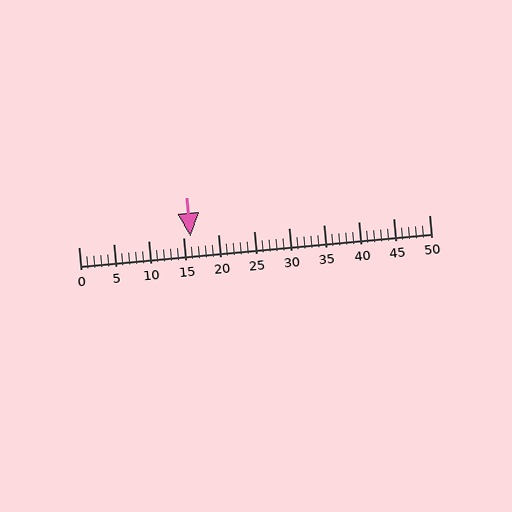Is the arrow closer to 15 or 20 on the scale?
The arrow is closer to 15.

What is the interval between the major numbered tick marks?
The major tick marks are spaced 5 units apart.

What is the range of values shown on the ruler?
The ruler shows values from 0 to 50.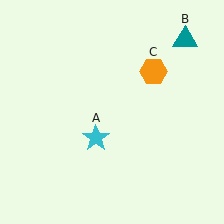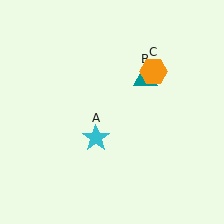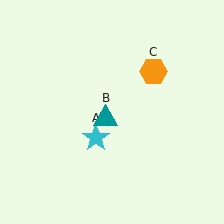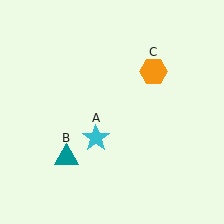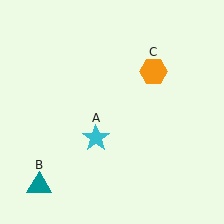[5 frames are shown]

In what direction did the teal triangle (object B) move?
The teal triangle (object B) moved down and to the left.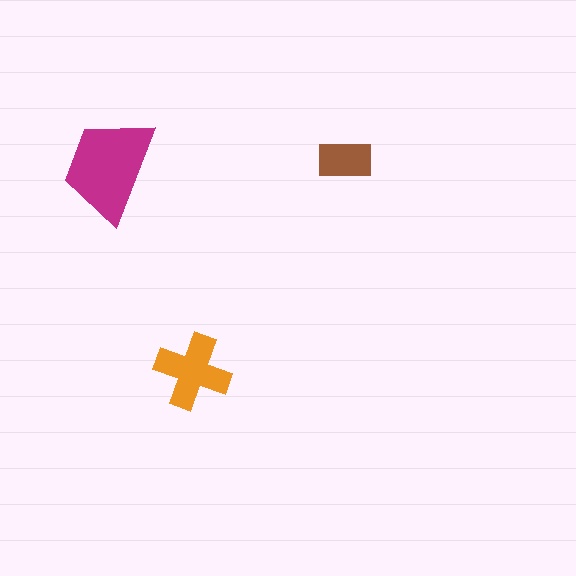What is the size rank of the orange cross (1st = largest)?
2nd.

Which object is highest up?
The brown rectangle is topmost.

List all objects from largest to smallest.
The magenta trapezoid, the orange cross, the brown rectangle.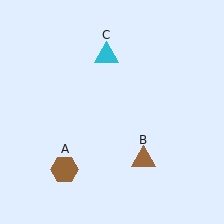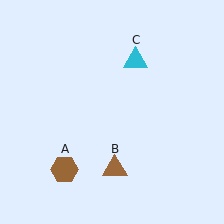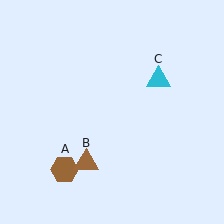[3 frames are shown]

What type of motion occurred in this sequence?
The brown triangle (object B), cyan triangle (object C) rotated clockwise around the center of the scene.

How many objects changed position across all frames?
2 objects changed position: brown triangle (object B), cyan triangle (object C).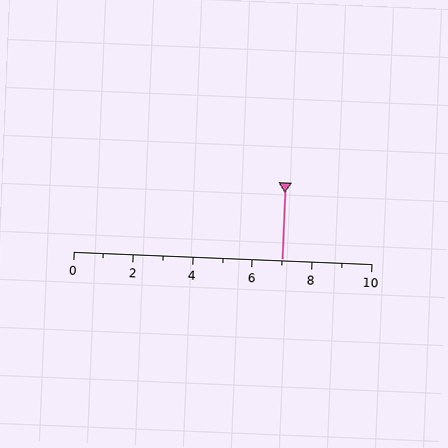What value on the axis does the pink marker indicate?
The marker indicates approximately 7.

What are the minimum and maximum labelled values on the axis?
The axis runs from 0 to 10.